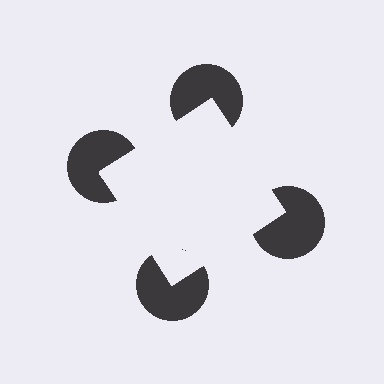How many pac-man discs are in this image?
There are 4 — one at each vertex of the illusory square.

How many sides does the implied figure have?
4 sides.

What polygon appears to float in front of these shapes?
An illusory square — its edges are inferred from the aligned wedge cuts in the pac-man discs, not physically drawn.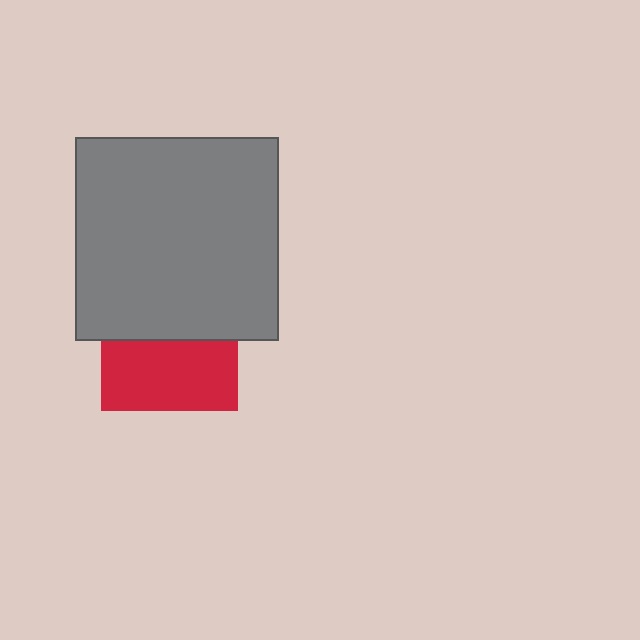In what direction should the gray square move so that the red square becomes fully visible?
The gray square should move up. That is the shortest direction to clear the overlap and leave the red square fully visible.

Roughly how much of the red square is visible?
About half of it is visible (roughly 51%).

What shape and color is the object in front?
The object in front is a gray square.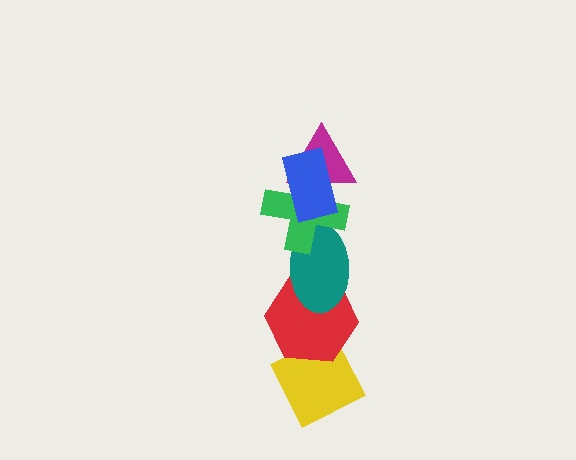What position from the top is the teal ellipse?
The teal ellipse is 4th from the top.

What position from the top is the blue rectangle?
The blue rectangle is 1st from the top.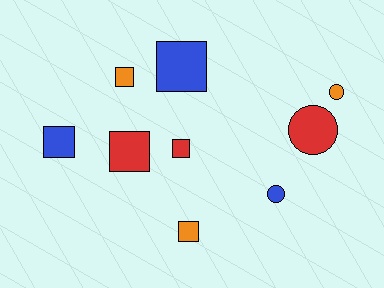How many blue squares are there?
There are 2 blue squares.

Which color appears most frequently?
Red, with 3 objects.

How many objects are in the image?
There are 9 objects.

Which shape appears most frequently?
Square, with 6 objects.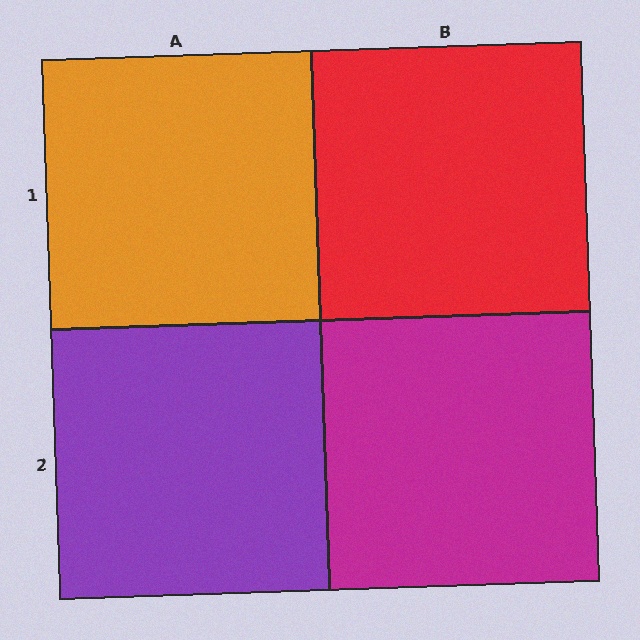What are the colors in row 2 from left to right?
Purple, magenta.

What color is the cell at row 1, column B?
Red.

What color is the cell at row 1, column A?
Orange.